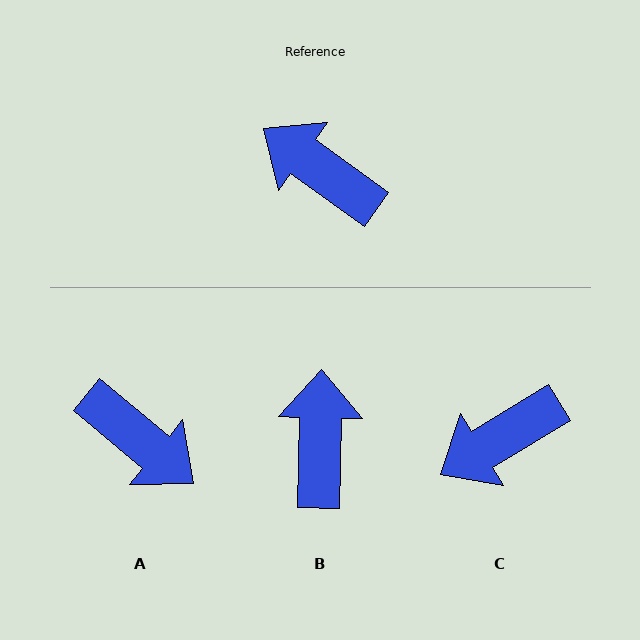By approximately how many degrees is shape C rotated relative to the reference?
Approximately 67 degrees counter-clockwise.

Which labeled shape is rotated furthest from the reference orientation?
A, about 176 degrees away.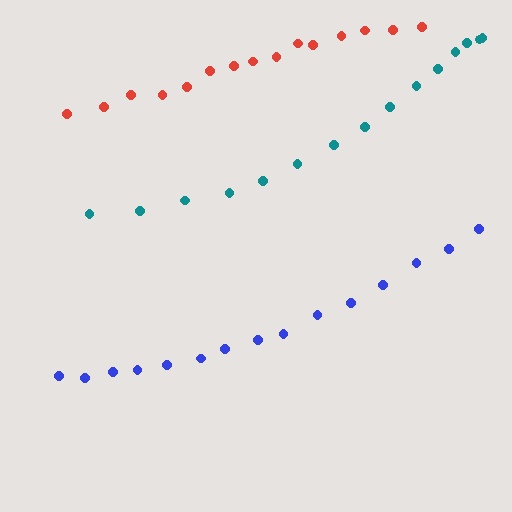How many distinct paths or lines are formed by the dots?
There are 3 distinct paths.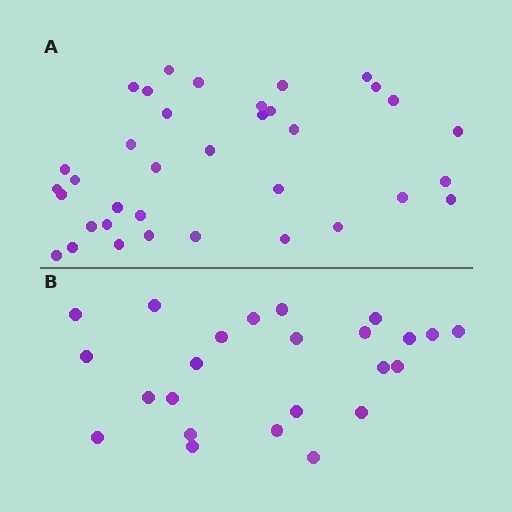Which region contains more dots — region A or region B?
Region A (the top region) has more dots.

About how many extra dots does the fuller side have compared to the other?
Region A has roughly 12 or so more dots than region B.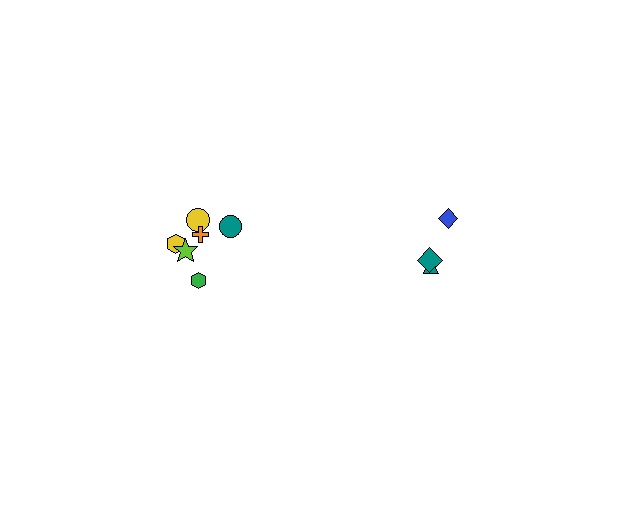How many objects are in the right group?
There are 3 objects.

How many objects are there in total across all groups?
There are 9 objects.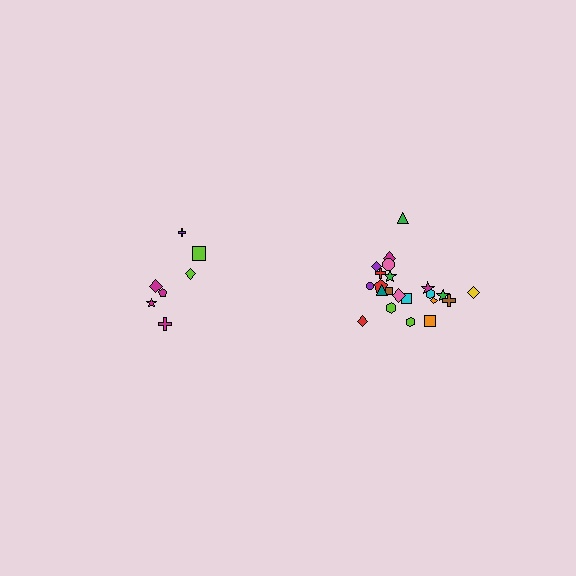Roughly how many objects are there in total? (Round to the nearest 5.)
Roughly 30 objects in total.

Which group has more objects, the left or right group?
The right group.